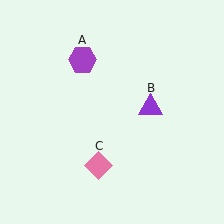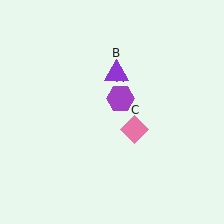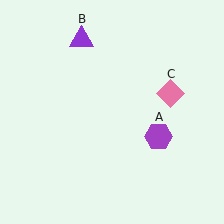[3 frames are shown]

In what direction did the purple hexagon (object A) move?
The purple hexagon (object A) moved down and to the right.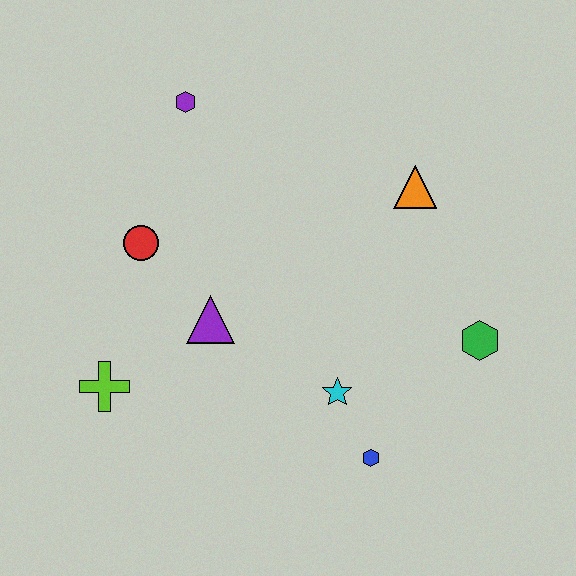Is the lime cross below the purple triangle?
Yes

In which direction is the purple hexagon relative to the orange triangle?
The purple hexagon is to the left of the orange triangle.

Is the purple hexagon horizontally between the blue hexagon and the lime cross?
Yes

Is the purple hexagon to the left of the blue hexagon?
Yes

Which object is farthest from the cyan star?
The purple hexagon is farthest from the cyan star.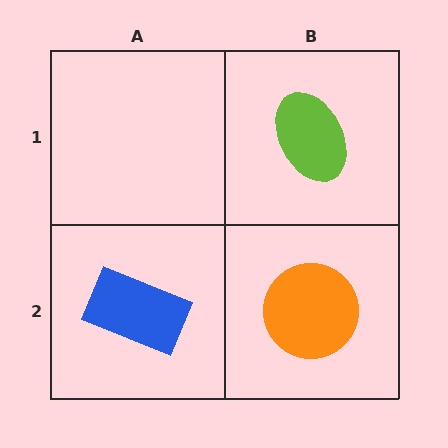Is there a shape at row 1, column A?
No, that cell is empty.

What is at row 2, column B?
An orange circle.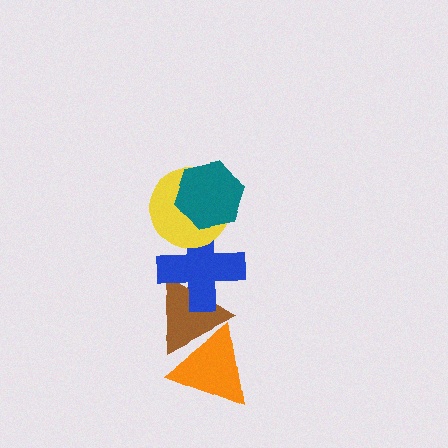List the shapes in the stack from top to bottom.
From top to bottom: the teal hexagon, the yellow circle, the blue cross, the brown triangle, the orange triangle.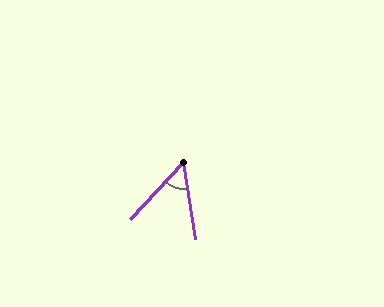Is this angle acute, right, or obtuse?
It is acute.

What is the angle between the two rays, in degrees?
Approximately 51 degrees.